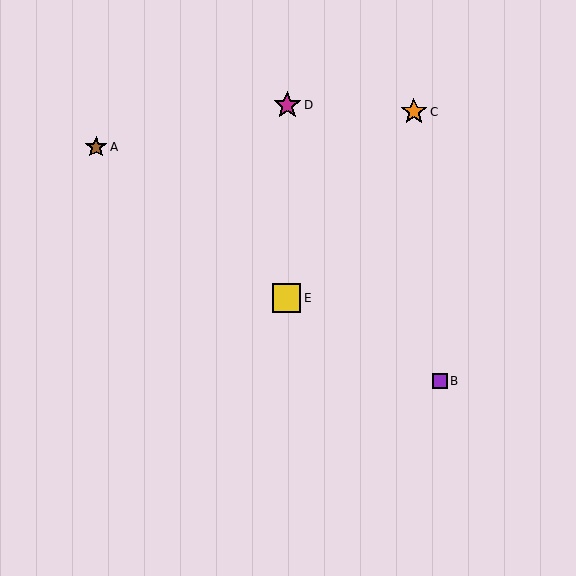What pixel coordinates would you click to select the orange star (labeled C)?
Click at (414, 112) to select the orange star C.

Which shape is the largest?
The yellow square (labeled E) is the largest.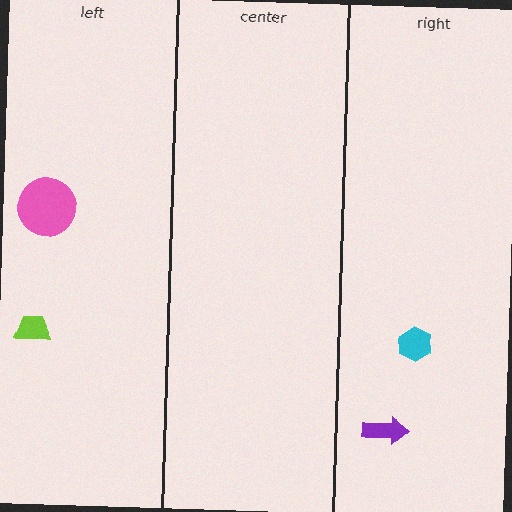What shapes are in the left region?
The pink circle, the lime trapezoid.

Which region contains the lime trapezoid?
The left region.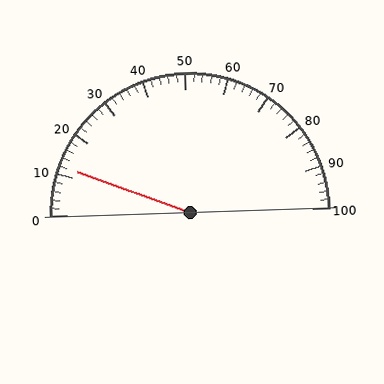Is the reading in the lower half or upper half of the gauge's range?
The reading is in the lower half of the range (0 to 100).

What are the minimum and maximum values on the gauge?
The gauge ranges from 0 to 100.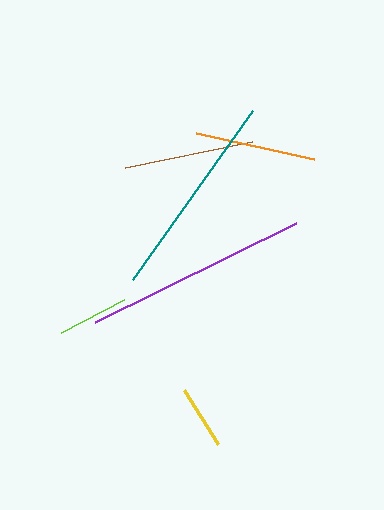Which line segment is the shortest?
The yellow line is the shortest at approximately 63 pixels.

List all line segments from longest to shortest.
From longest to shortest: purple, teal, brown, orange, lime, yellow.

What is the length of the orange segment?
The orange segment is approximately 120 pixels long.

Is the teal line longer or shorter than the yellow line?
The teal line is longer than the yellow line.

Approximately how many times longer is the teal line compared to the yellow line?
The teal line is approximately 3.3 times the length of the yellow line.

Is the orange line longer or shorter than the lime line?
The orange line is longer than the lime line.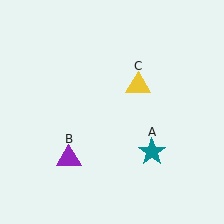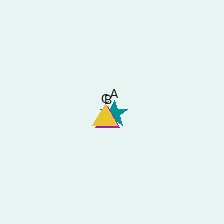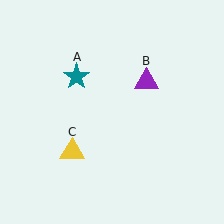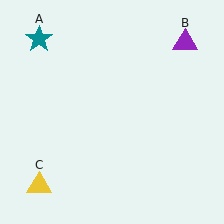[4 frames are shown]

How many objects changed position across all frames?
3 objects changed position: teal star (object A), purple triangle (object B), yellow triangle (object C).